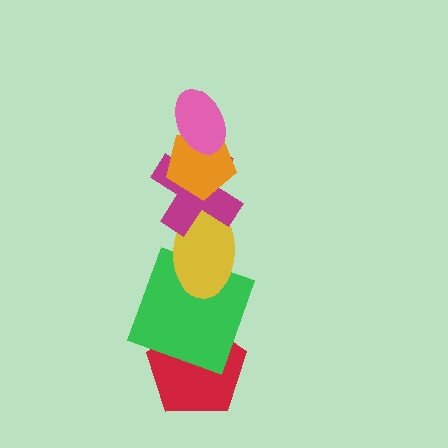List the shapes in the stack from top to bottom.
From top to bottom: the pink ellipse, the orange pentagon, the magenta cross, the yellow ellipse, the green square, the red pentagon.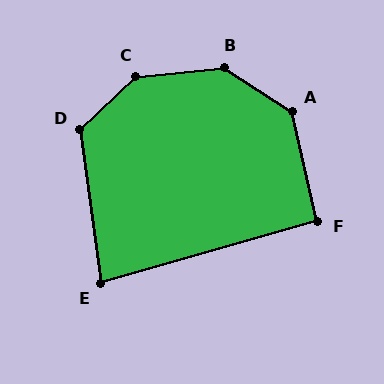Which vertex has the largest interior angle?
C, at approximately 142 degrees.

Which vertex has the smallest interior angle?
E, at approximately 82 degrees.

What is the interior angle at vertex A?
Approximately 136 degrees (obtuse).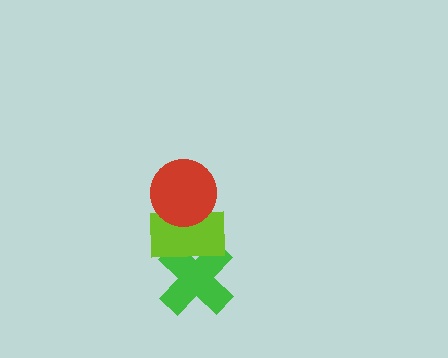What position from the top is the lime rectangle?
The lime rectangle is 2nd from the top.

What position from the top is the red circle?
The red circle is 1st from the top.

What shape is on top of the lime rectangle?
The red circle is on top of the lime rectangle.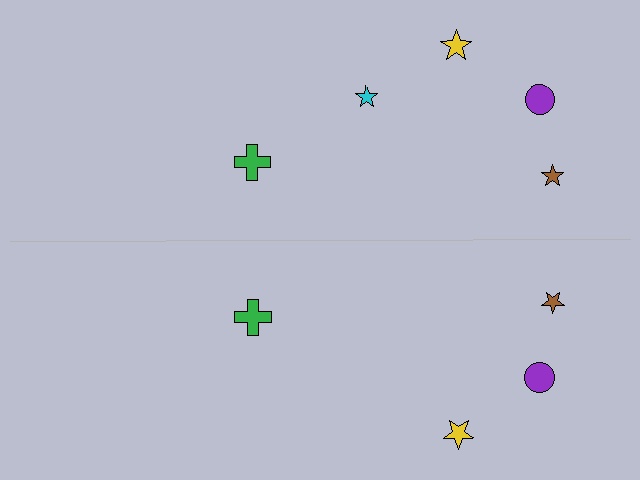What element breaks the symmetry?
A cyan star is missing from the bottom side.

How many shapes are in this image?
There are 9 shapes in this image.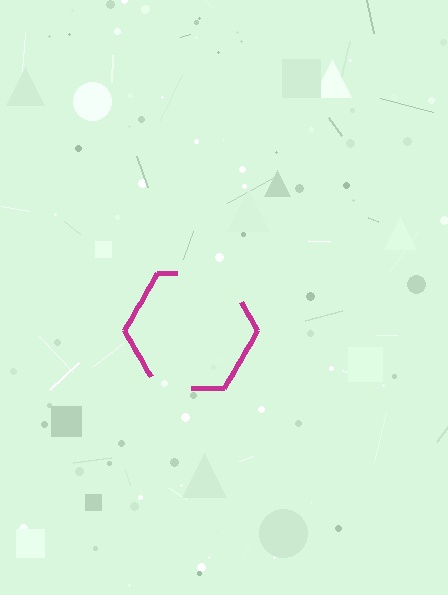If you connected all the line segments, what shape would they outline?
They would outline a hexagon.